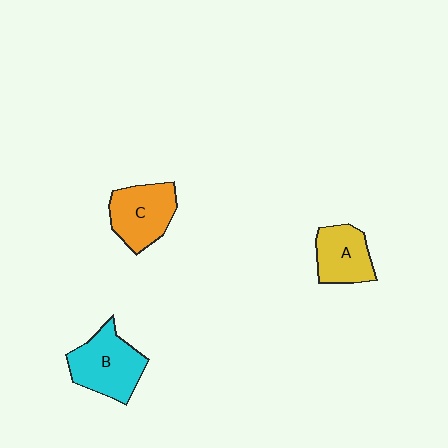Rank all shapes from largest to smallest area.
From largest to smallest: B (cyan), C (orange), A (yellow).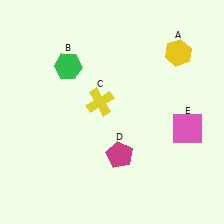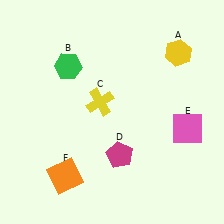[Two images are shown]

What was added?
An orange square (F) was added in Image 2.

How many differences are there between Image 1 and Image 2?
There is 1 difference between the two images.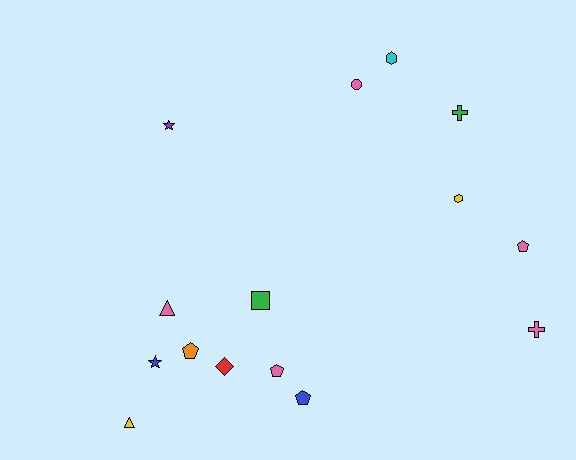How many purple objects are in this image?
There is 1 purple object.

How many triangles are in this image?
There are 2 triangles.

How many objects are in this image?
There are 15 objects.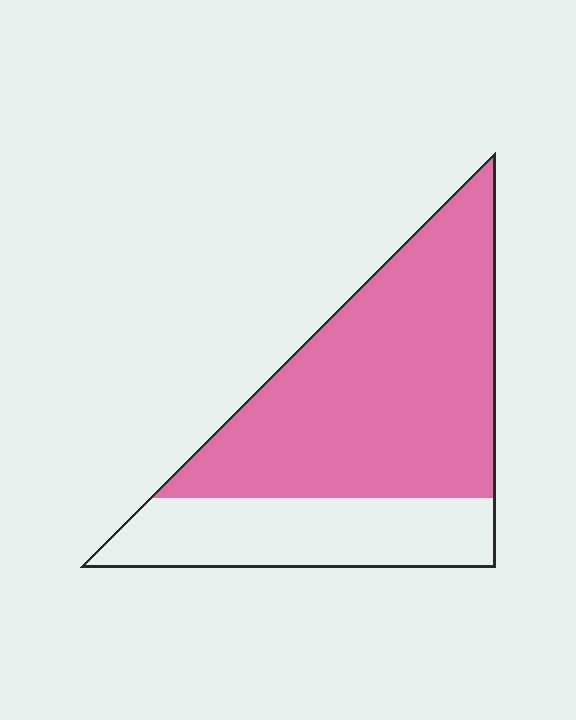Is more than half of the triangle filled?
Yes.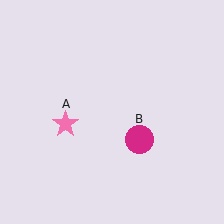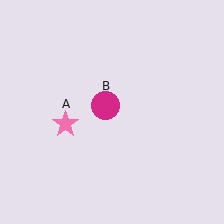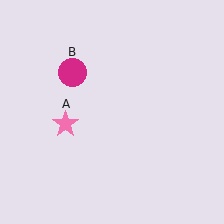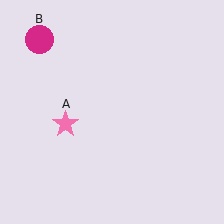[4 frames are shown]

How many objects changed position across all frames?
1 object changed position: magenta circle (object B).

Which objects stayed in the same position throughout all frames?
Pink star (object A) remained stationary.